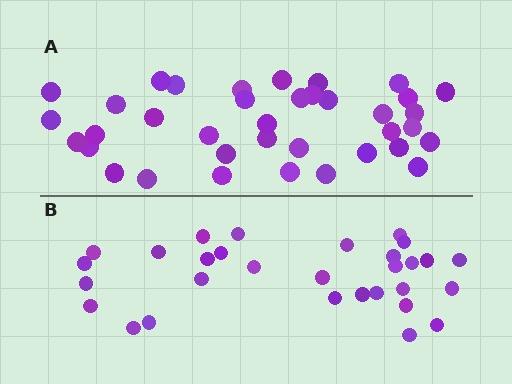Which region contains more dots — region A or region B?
Region A (the top region) has more dots.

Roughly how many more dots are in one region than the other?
Region A has roughly 8 or so more dots than region B.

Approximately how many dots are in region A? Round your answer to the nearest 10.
About 40 dots. (The exact count is 37, which rounds to 40.)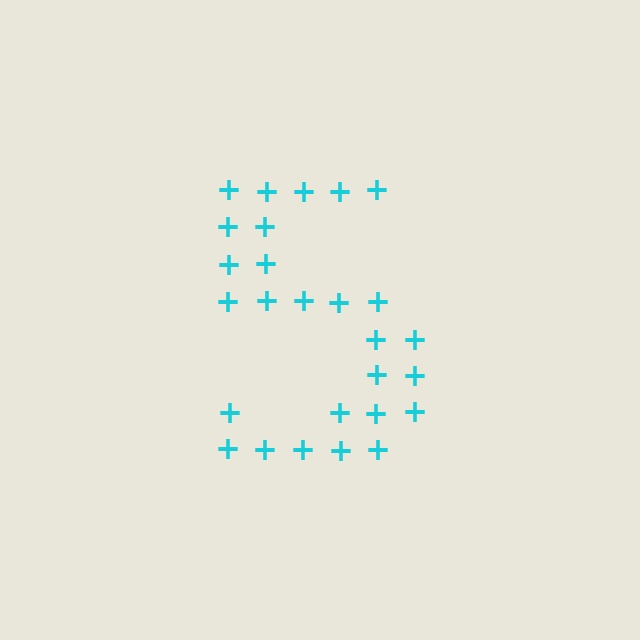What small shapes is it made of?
It is made of small plus signs.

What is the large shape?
The large shape is the digit 5.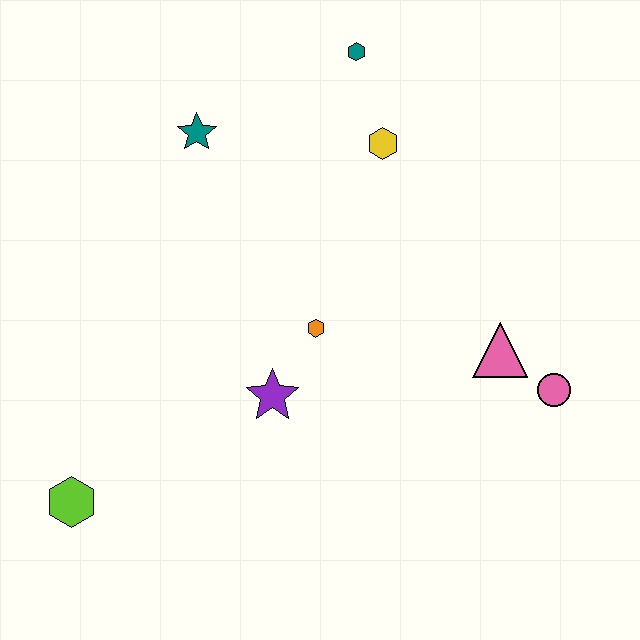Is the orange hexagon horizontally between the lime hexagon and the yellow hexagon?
Yes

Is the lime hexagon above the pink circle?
No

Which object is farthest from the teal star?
The pink circle is farthest from the teal star.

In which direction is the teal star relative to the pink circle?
The teal star is to the left of the pink circle.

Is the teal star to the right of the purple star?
No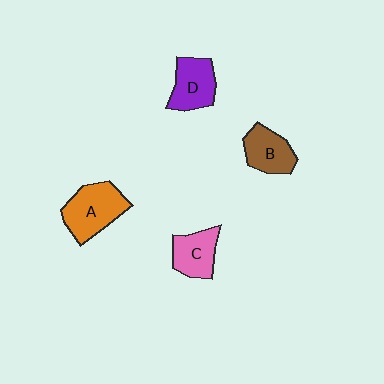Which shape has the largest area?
Shape A (orange).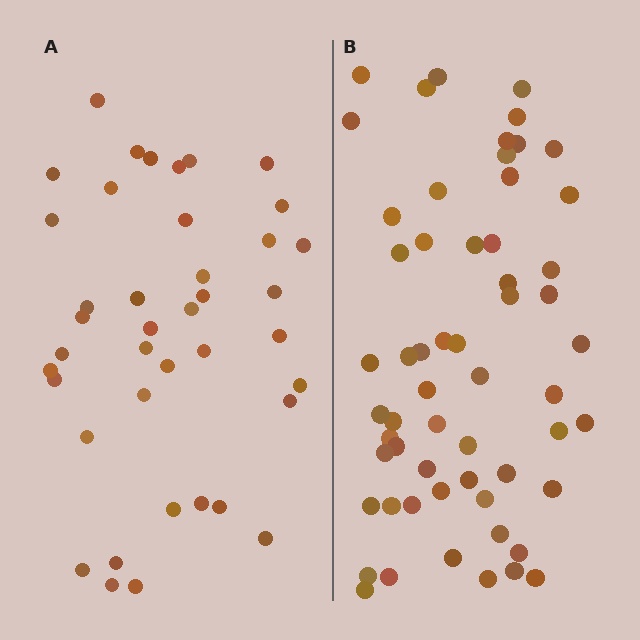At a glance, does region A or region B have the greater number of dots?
Region B (the right region) has more dots.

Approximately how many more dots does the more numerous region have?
Region B has approximately 20 more dots than region A.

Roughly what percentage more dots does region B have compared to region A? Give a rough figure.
About 45% more.